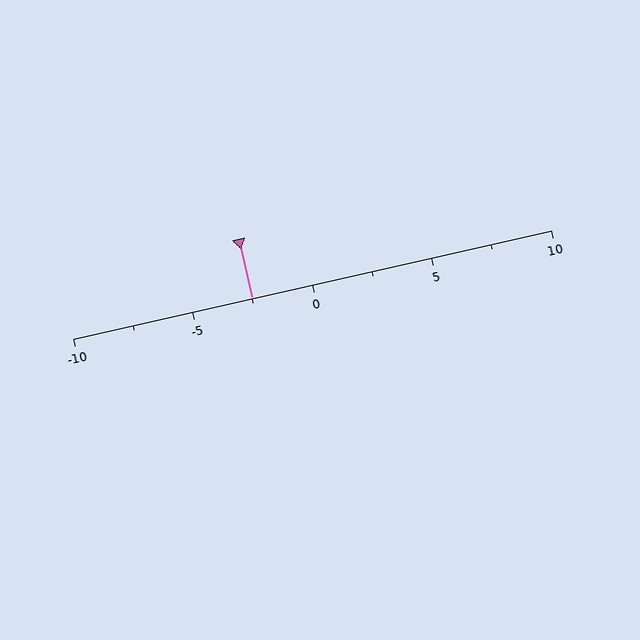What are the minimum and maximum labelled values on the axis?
The axis runs from -10 to 10.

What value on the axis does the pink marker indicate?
The marker indicates approximately -2.5.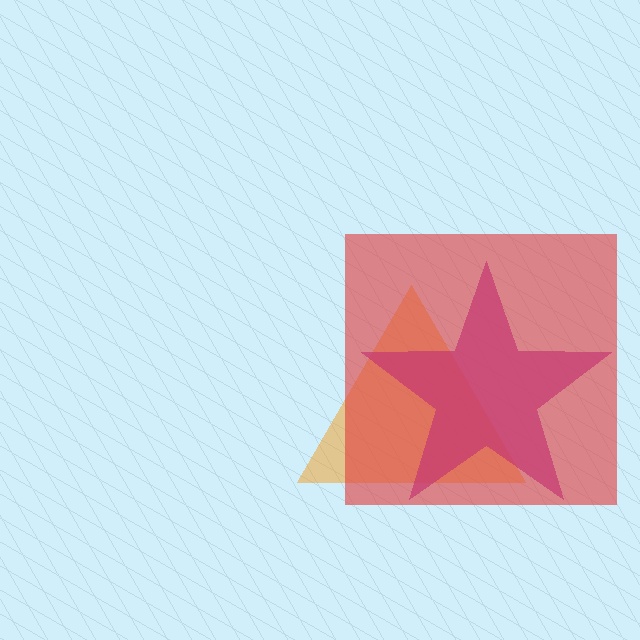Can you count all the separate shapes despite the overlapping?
Yes, there are 3 separate shapes.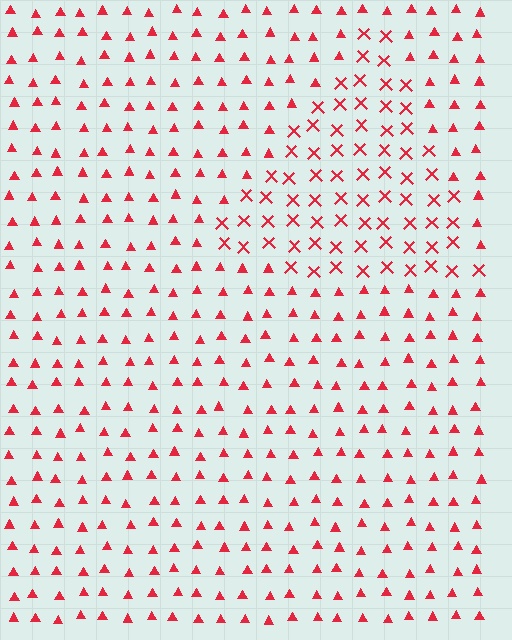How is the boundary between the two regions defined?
The boundary is defined by a change in element shape: X marks inside vs. triangles outside. All elements share the same color and spacing.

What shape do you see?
I see a triangle.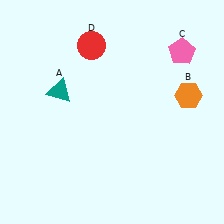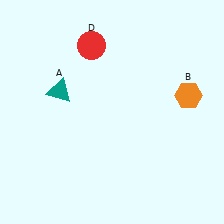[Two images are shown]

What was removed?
The pink pentagon (C) was removed in Image 2.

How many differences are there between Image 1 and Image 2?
There is 1 difference between the two images.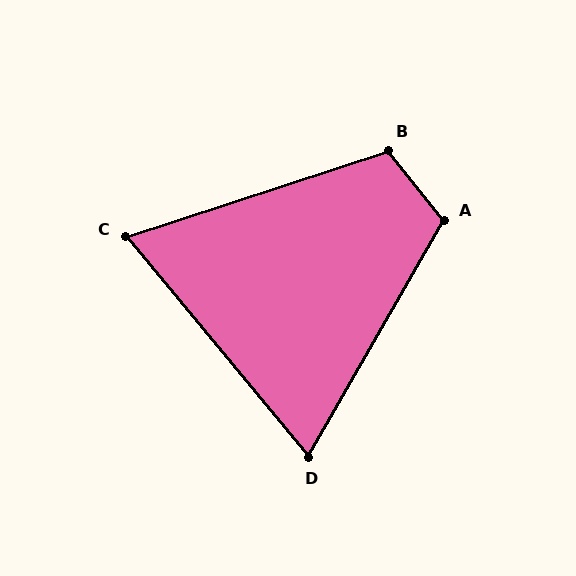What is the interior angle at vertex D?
Approximately 70 degrees (acute).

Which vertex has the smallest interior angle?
C, at approximately 68 degrees.